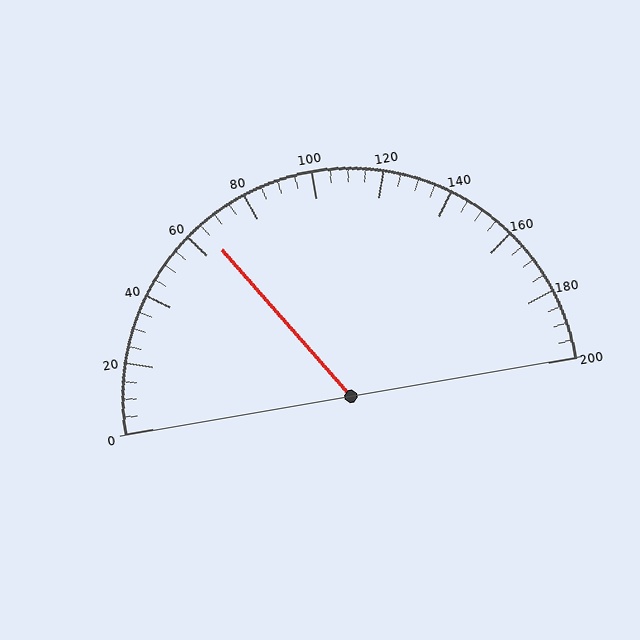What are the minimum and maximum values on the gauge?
The gauge ranges from 0 to 200.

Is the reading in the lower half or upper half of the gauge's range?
The reading is in the lower half of the range (0 to 200).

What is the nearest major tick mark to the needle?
The nearest major tick mark is 60.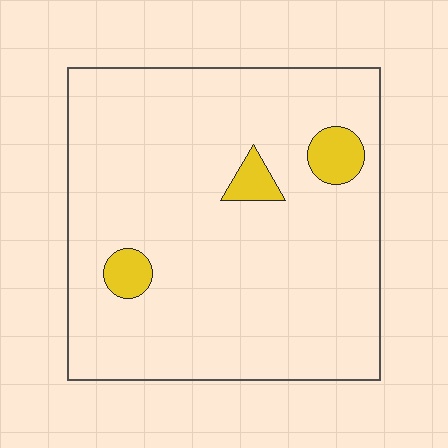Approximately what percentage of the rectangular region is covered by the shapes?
Approximately 5%.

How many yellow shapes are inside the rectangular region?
3.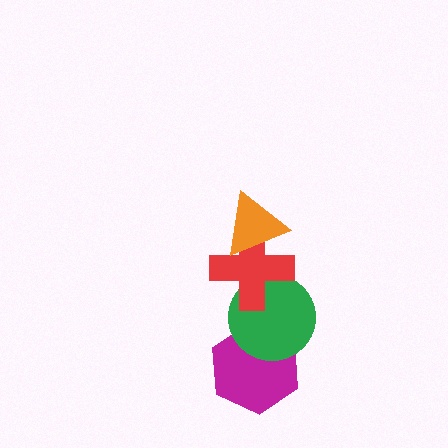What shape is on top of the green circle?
The red cross is on top of the green circle.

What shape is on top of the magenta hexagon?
The green circle is on top of the magenta hexagon.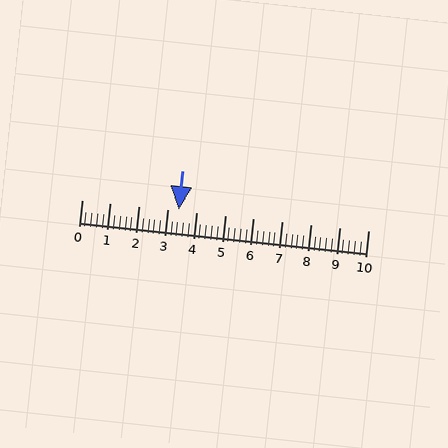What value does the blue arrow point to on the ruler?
The blue arrow points to approximately 3.4.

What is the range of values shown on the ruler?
The ruler shows values from 0 to 10.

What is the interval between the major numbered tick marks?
The major tick marks are spaced 1 units apart.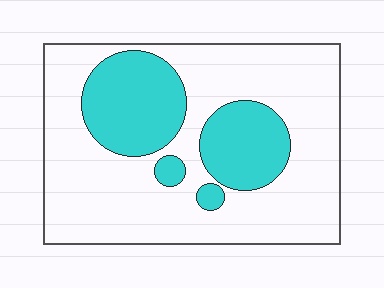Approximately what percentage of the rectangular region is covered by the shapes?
Approximately 30%.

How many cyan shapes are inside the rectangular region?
4.